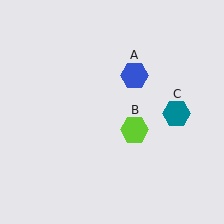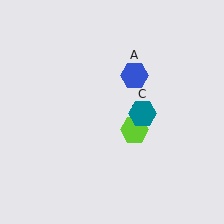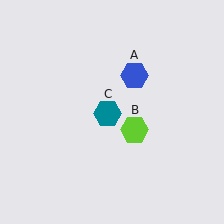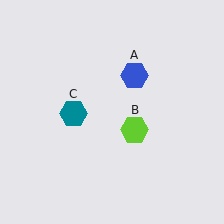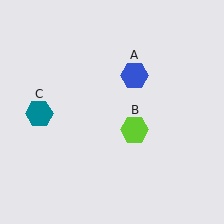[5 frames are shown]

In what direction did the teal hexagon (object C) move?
The teal hexagon (object C) moved left.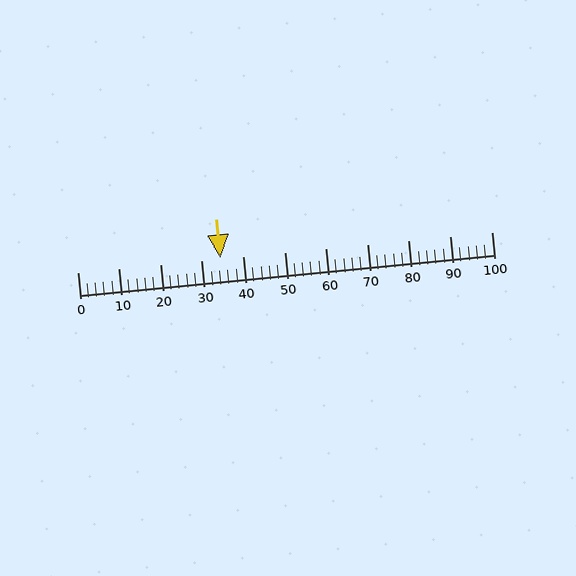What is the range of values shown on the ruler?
The ruler shows values from 0 to 100.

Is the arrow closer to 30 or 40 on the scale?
The arrow is closer to 30.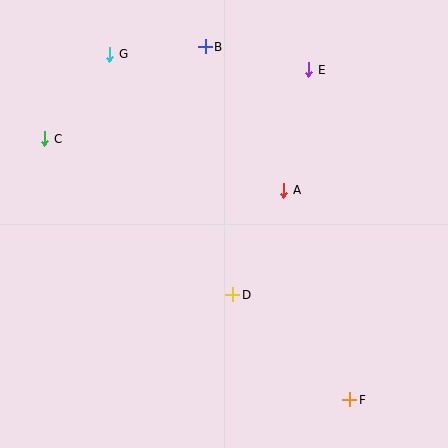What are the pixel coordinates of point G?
Point G is at (110, 54).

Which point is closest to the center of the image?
Point A at (284, 190) is closest to the center.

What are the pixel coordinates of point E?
Point E is at (309, 70).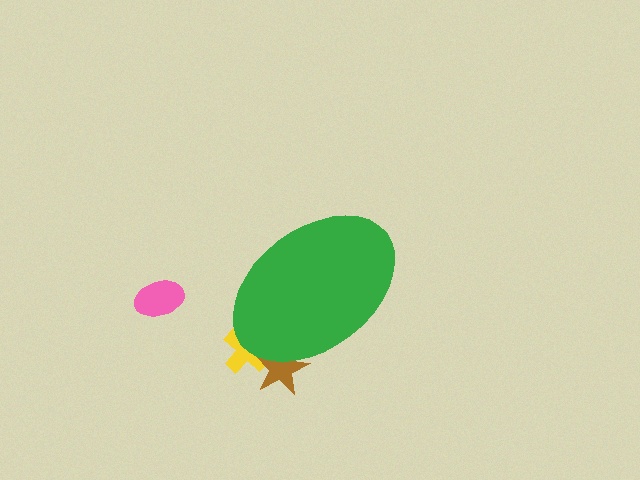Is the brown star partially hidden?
Yes, the brown star is partially hidden behind the green ellipse.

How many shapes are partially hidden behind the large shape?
2 shapes are partially hidden.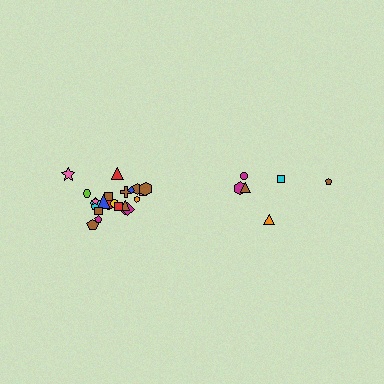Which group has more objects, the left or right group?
The left group.